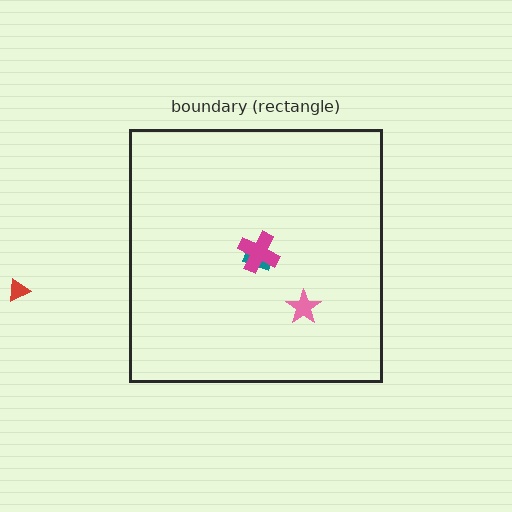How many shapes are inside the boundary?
3 inside, 1 outside.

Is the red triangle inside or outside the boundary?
Outside.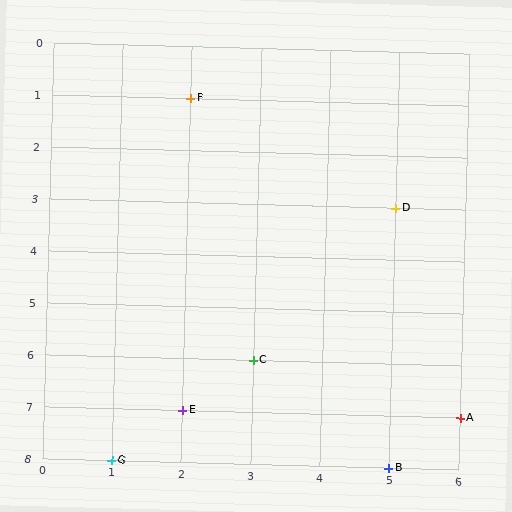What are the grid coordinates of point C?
Point C is at grid coordinates (3, 6).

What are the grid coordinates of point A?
Point A is at grid coordinates (6, 7).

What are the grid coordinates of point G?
Point G is at grid coordinates (1, 8).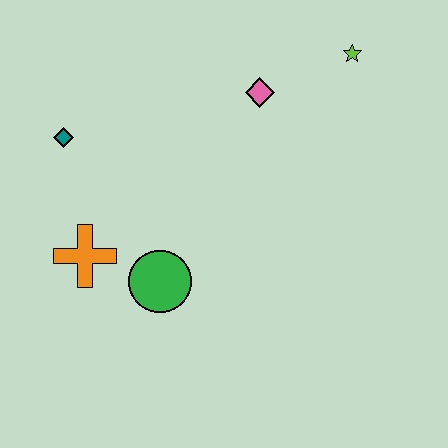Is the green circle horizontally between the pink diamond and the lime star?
No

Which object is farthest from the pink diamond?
The orange cross is farthest from the pink diamond.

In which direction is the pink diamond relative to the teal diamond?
The pink diamond is to the right of the teal diamond.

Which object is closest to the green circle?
The orange cross is closest to the green circle.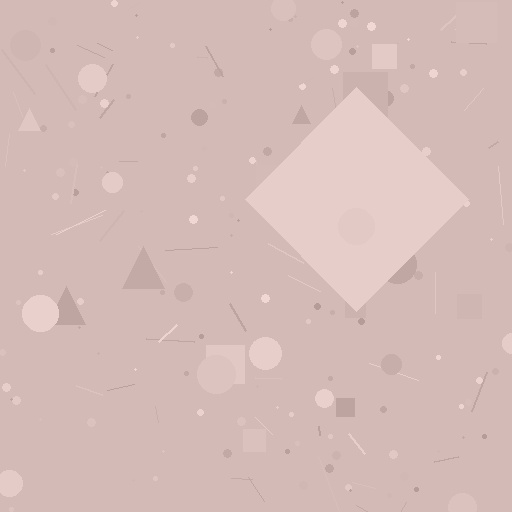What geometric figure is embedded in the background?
A diamond is embedded in the background.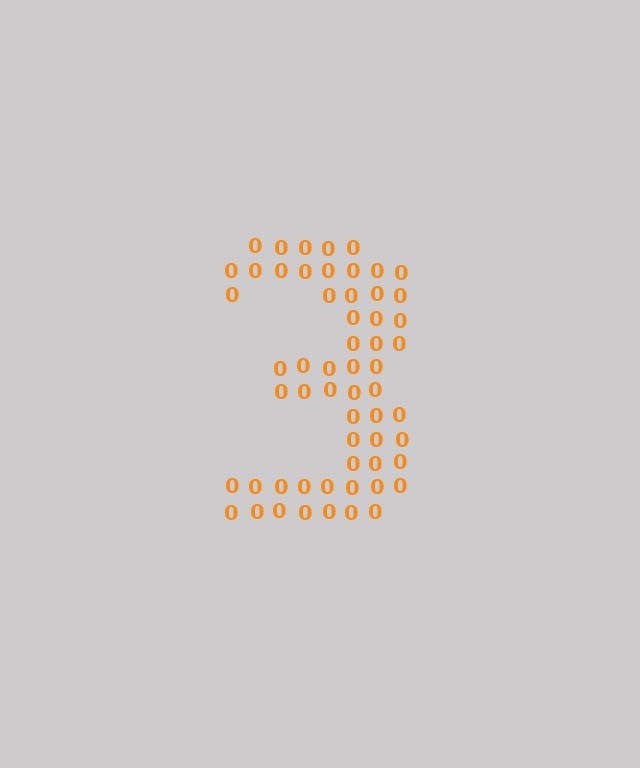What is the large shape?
The large shape is the digit 3.